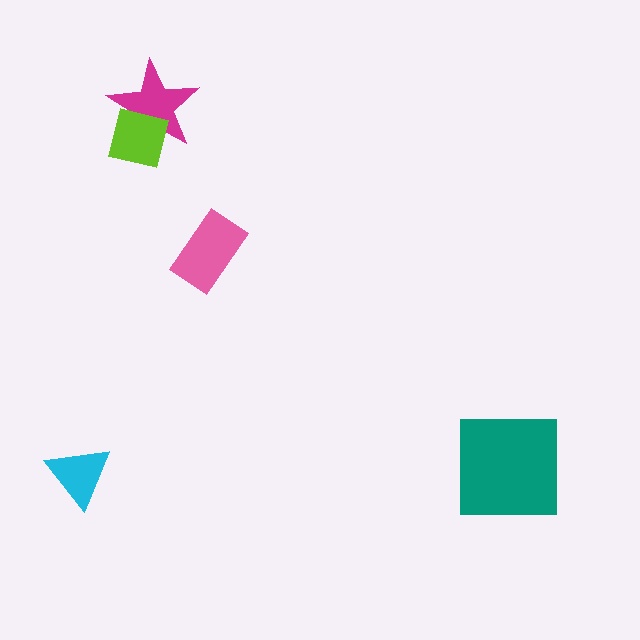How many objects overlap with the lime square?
1 object overlaps with the lime square.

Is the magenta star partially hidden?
Yes, it is partially covered by another shape.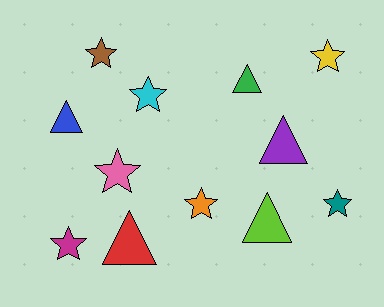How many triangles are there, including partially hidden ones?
There are 5 triangles.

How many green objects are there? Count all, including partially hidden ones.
There is 1 green object.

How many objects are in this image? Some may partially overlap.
There are 12 objects.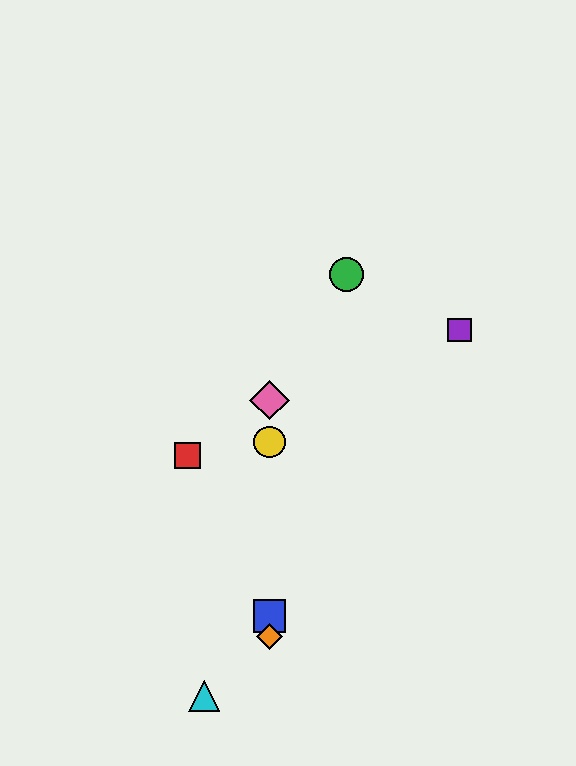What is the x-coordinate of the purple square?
The purple square is at x≈460.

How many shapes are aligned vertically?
4 shapes (the blue square, the yellow circle, the orange diamond, the pink diamond) are aligned vertically.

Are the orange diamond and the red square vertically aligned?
No, the orange diamond is at x≈269 and the red square is at x≈187.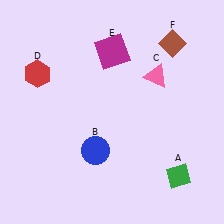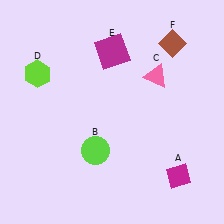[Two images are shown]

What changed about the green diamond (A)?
In Image 1, A is green. In Image 2, it changed to magenta.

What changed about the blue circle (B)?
In Image 1, B is blue. In Image 2, it changed to lime.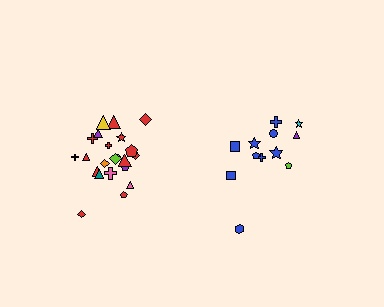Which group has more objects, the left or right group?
The left group.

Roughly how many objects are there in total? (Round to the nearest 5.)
Roughly 35 objects in total.